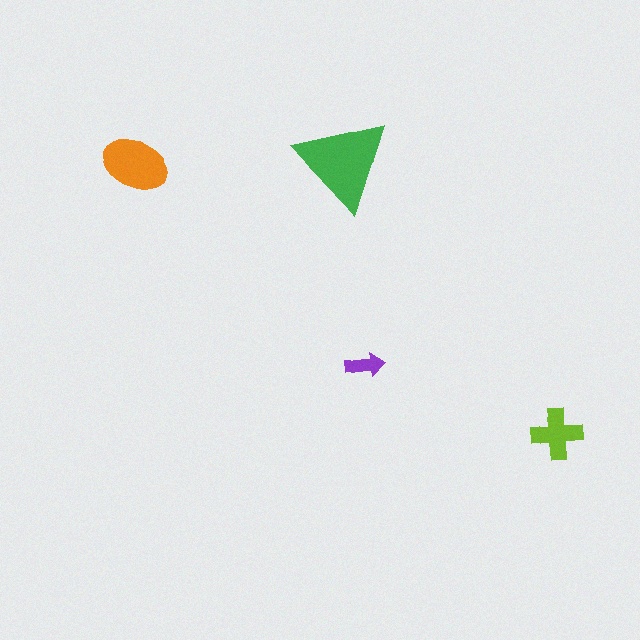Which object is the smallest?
The purple arrow.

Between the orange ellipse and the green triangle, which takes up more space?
The green triangle.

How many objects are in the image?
There are 4 objects in the image.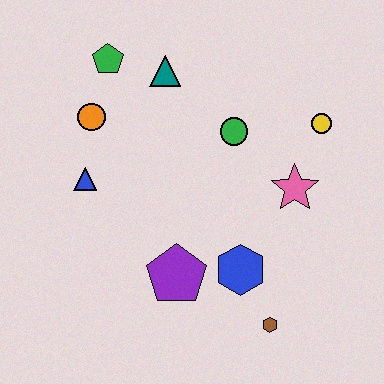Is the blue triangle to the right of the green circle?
No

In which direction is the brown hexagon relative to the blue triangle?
The brown hexagon is to the right of the blue triangle.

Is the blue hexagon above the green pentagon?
No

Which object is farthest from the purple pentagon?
The green pentagon is farthest from the purple pentagon.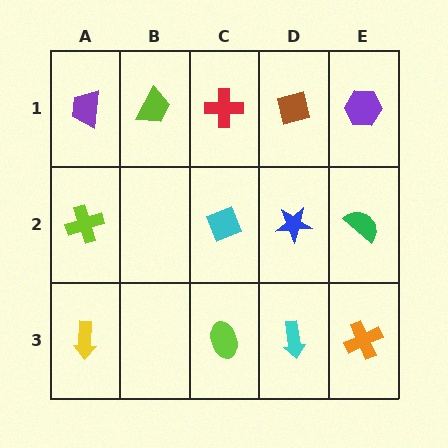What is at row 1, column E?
A purple hexagon.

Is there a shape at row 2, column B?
No, that cell is empty.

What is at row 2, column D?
A blue star.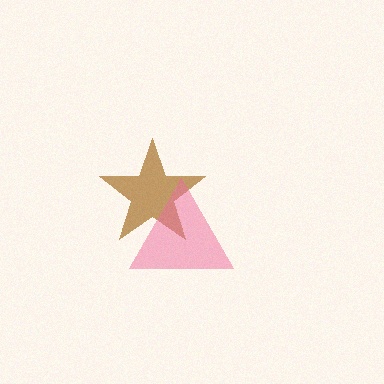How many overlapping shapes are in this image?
There are 2 overlapping shapes in the image.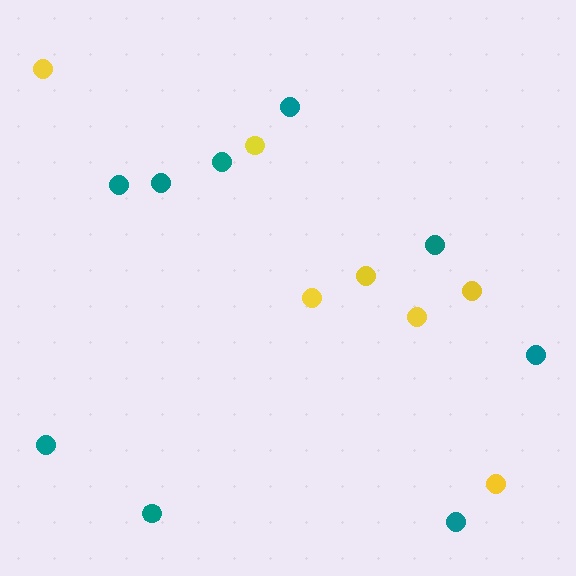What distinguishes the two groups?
There are 2 groups: one group of teal circles (9) and one group of yellow circles (7).